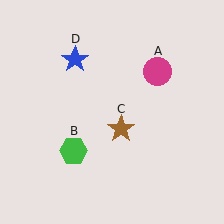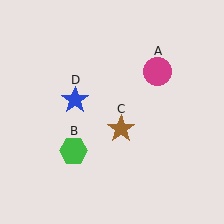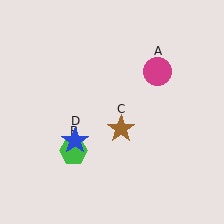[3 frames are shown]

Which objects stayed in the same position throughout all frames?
Magenta circle (object A) and green hexagon (object B) and brown star (object C) remained stationary.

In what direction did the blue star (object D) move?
The blue star (object D) moved down.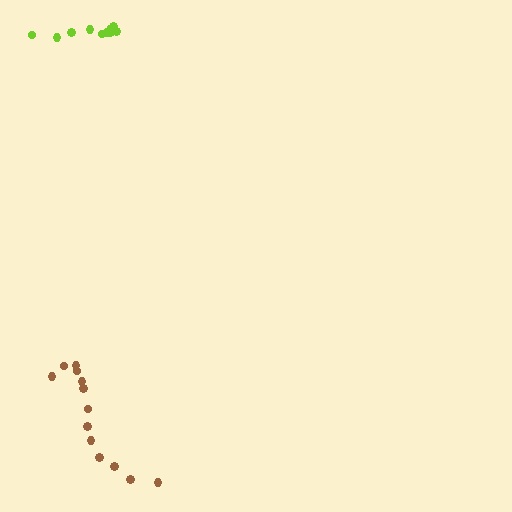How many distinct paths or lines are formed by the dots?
There are 2 distinct paths.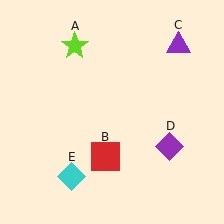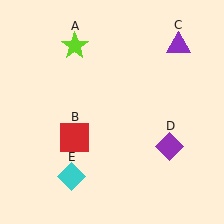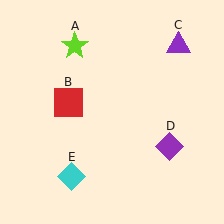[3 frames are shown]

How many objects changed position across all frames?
1 object changed position: red square (object B).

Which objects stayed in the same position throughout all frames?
Lime star (object A) and purple triangle (object C) and purple diamond (object D) and cyan diamond (object E) remained stationary.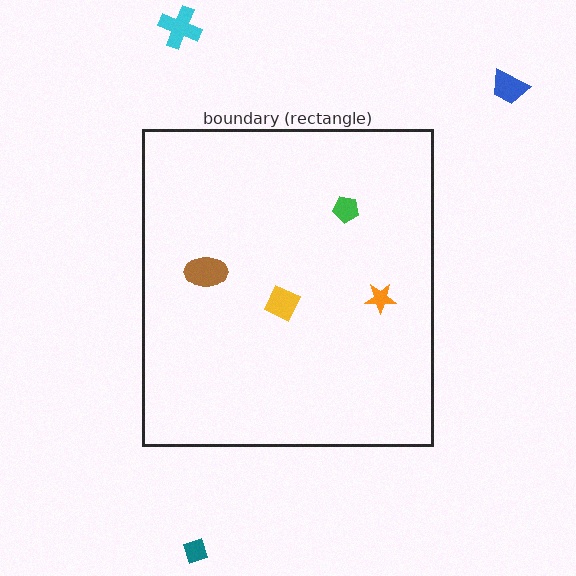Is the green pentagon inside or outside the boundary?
Inside.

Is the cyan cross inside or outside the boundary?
Outside.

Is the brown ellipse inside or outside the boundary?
Inside.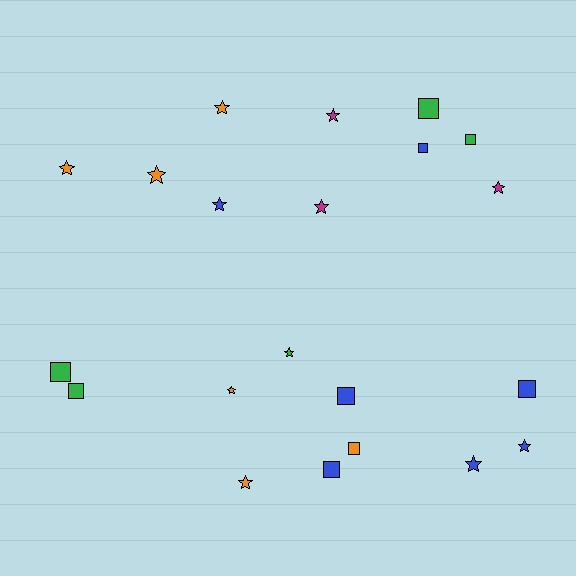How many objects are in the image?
There are 21 objects.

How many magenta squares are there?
There are no magenta squares.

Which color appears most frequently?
Blue, with 7 objects.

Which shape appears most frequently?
Star, with 12 objects.